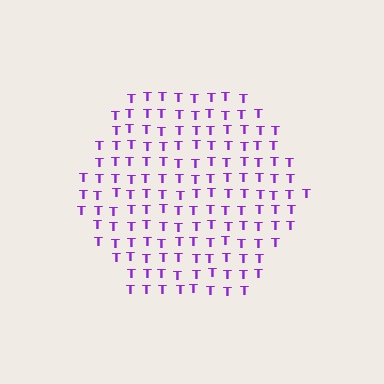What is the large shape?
The large shape is a hexagon.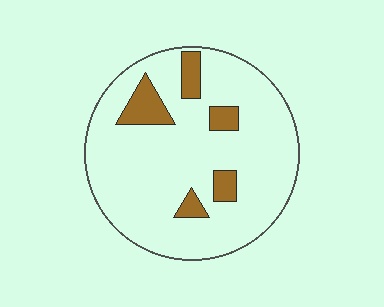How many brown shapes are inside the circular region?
5.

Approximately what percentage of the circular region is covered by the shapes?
Approximately 15%.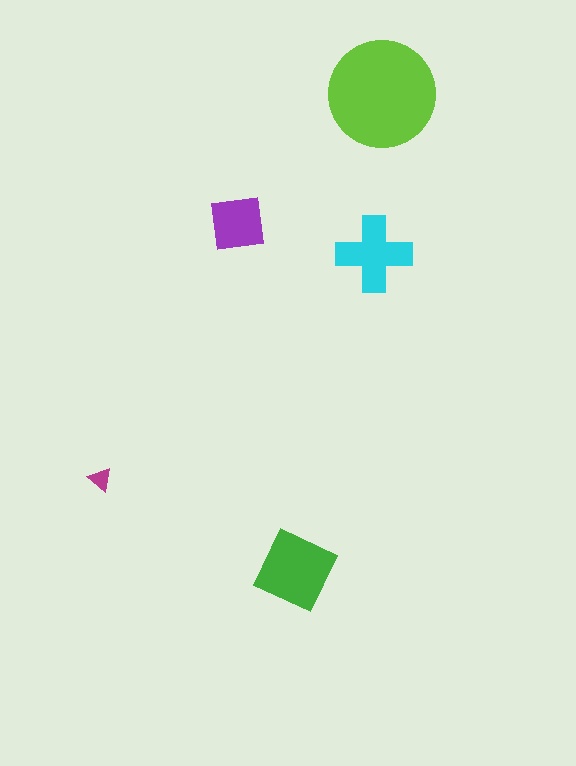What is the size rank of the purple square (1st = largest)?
4th.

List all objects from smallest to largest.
The magenta triangle, the purple square, the cyan cross, the green square, the lime circle.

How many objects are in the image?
There are 5 objects in the image.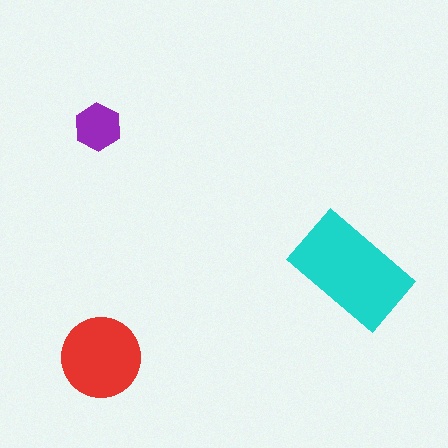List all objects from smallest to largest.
The purple hexagon, the red circle, the cyan rectangle.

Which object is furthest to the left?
The purple hexagon is leftmost.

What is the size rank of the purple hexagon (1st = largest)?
3rd.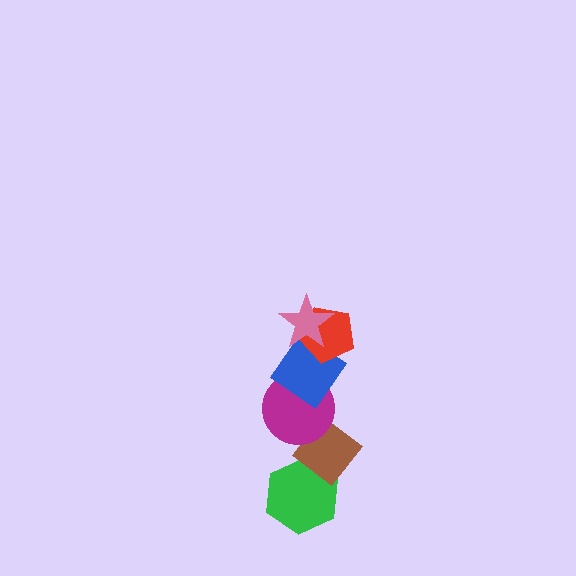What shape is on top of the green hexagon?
The brown diamond is on top of the green hexagon.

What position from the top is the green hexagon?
The green hexagon is 6th from the top.